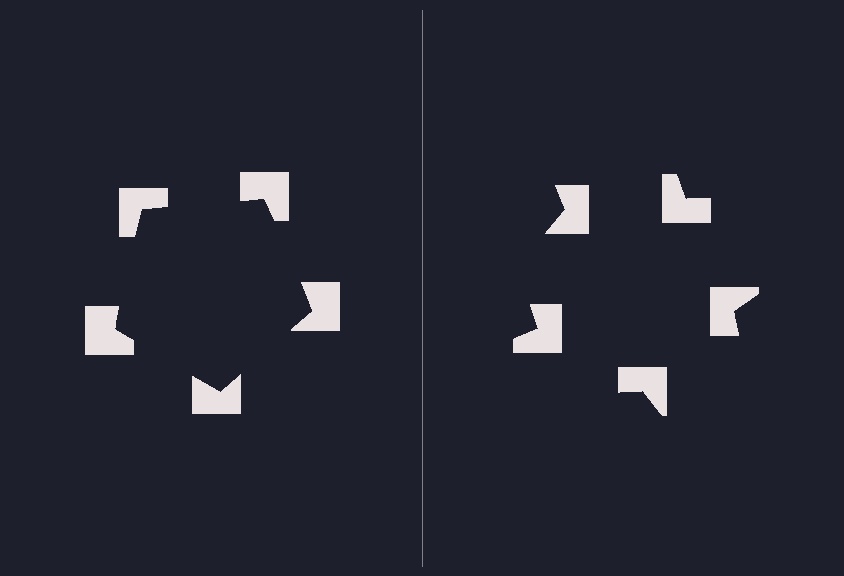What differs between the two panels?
The notched squares are positioned identically on both sides; only the wedge orientations differ. On the left they align to a pentagon; on the right they are misaligned.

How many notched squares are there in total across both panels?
10 — 5 on each side.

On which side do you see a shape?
An illusory pentagon appears on the left side. On the right side the wedge cuts are rotated, so no coherent shape forms.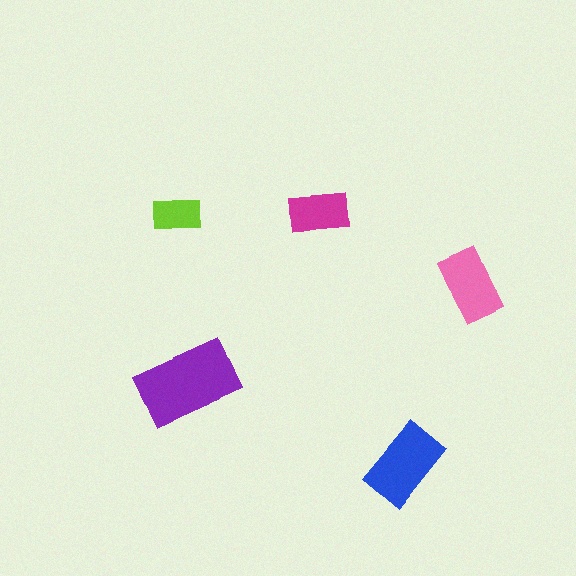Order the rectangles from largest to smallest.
the purple one, the blue one, the pink one, the magenta one, the lime one.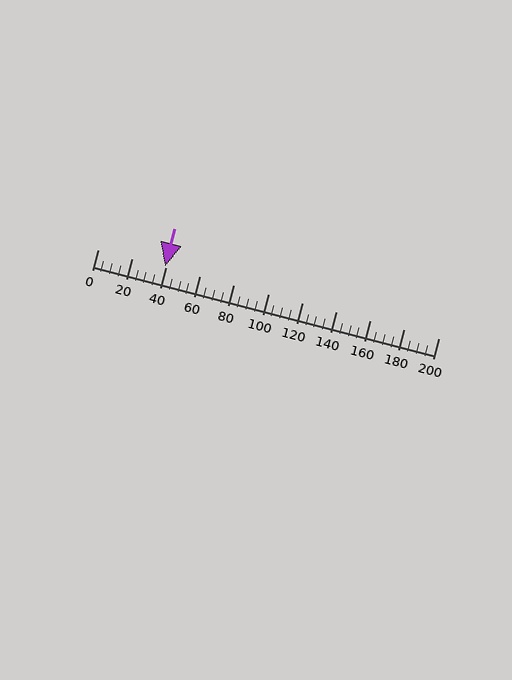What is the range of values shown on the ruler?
The ruler shows values from 0 to 200.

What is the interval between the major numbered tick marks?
The major tick marks are spaced 20 units apart.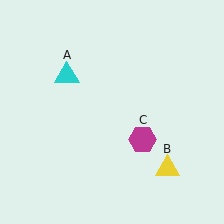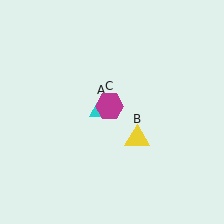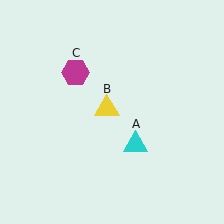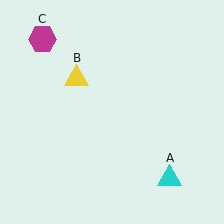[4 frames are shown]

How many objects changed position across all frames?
3 objects changed position: cyan triangle (object A), yellow triangle (object B), magenta hexagon (object C).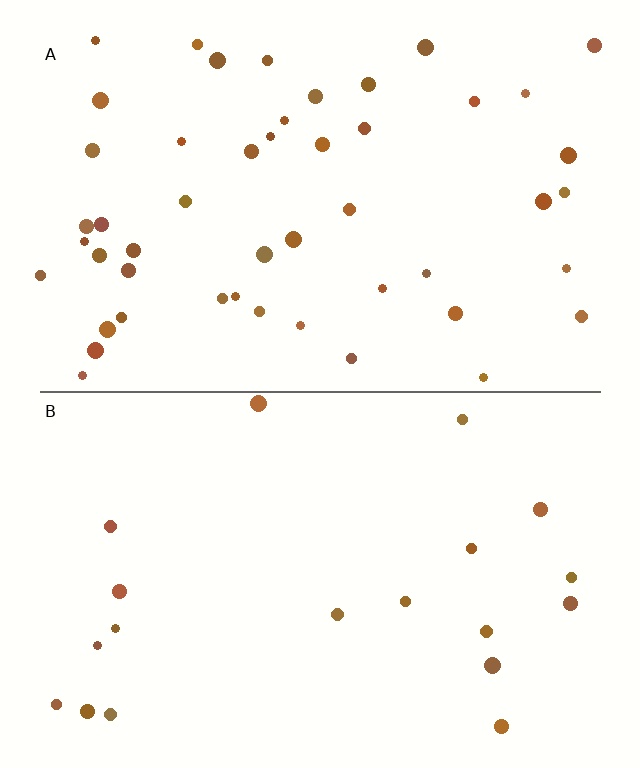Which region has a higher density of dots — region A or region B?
A (the top).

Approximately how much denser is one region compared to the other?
Approximately 2.5× — region A over region B.